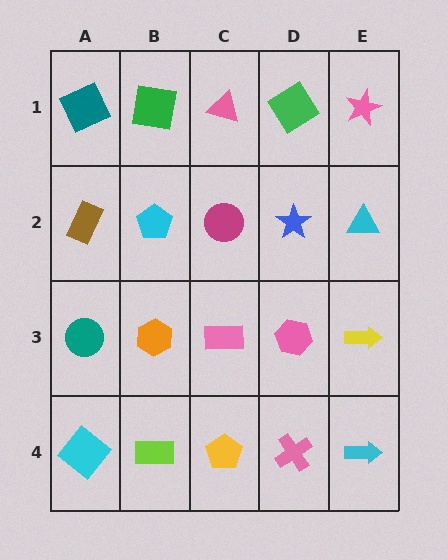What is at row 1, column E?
A pink star.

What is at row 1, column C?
A pink triangle.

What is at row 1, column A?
A teal square.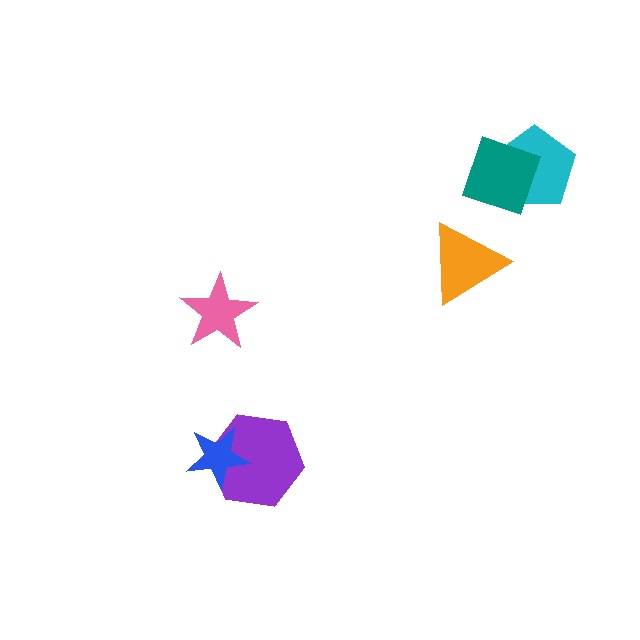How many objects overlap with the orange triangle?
0 objects overlap with the orange triangle.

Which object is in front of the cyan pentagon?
The teal diamond is in front of the cyan pentagon.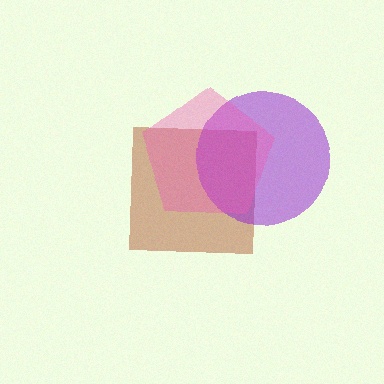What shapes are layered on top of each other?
The layered shapes are: a brown square, a purple circle, a pink pentagon.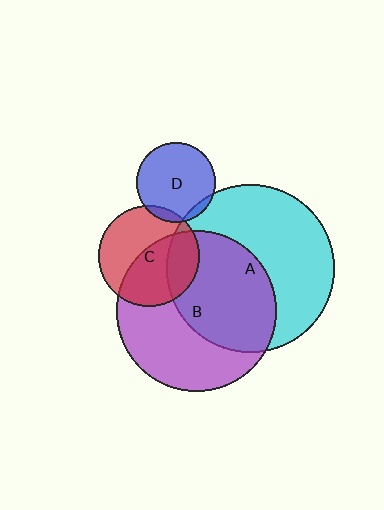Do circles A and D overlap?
Yes.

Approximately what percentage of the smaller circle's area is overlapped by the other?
Approximately 5%.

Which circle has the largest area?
Circle A (cyan).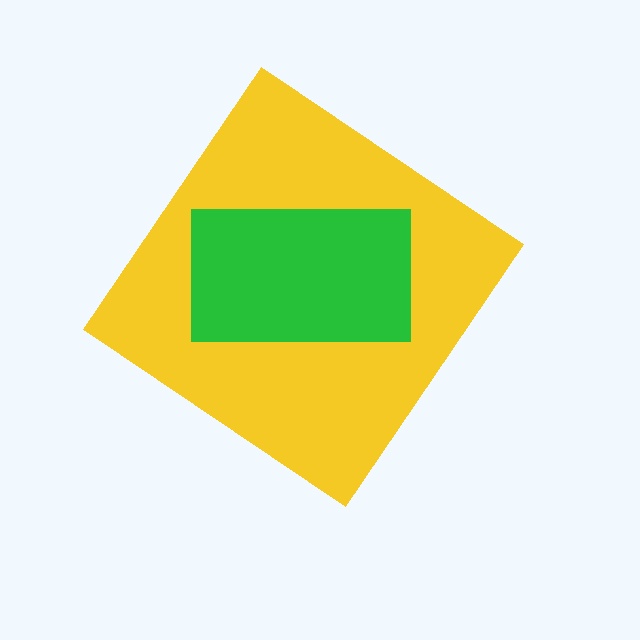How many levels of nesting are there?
2.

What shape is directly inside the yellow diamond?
The green rectangle.